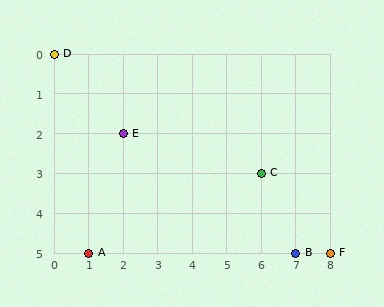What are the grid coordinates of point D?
Point D is at grid coordinates (0, 0).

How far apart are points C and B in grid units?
Points C and B are 1 column and 2 rows apart (about 2.2 grid units diagonally).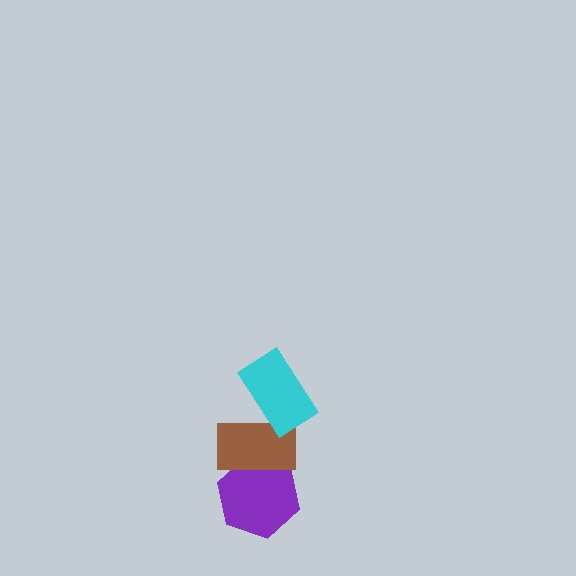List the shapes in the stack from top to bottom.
From top to bottom: the cyan rectangle, the brown rectangle, the purple hexagon.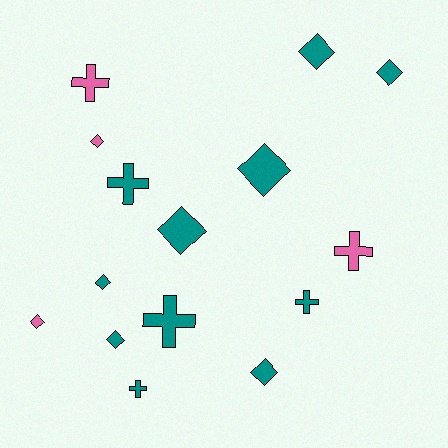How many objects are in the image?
There are 15 objects.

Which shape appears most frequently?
Diamond, with 9 objects.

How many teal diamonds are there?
There are 7 teal diamonds.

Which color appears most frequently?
Teal, with 11 objects.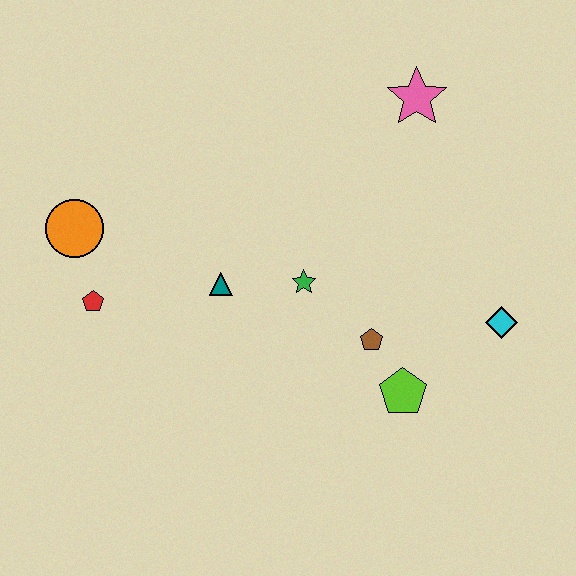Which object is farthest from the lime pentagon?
The orange circle is farthest from the lime pentagon.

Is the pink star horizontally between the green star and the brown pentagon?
No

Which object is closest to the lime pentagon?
The brown pentagon is closest to the lime pentagon.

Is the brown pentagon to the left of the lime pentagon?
Yes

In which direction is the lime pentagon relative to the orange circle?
The lime pentagon is to the right of the orange circle.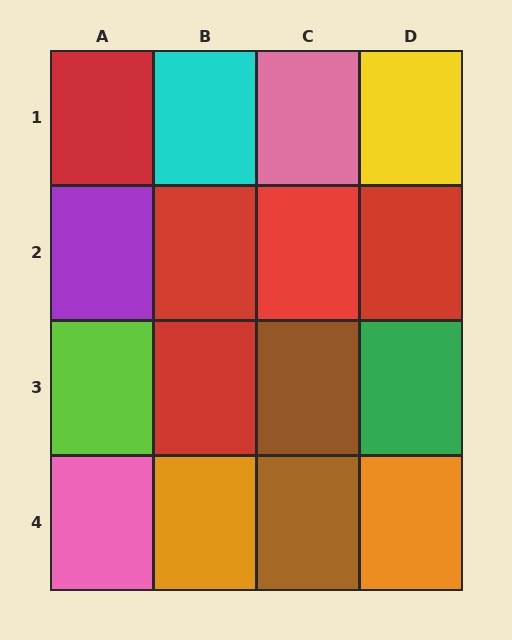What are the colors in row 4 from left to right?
Pink, orange, brown, orange.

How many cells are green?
1 cell is green.